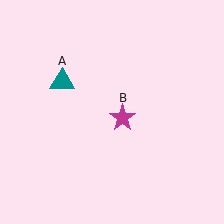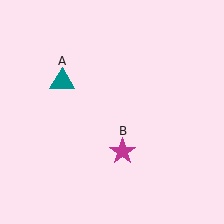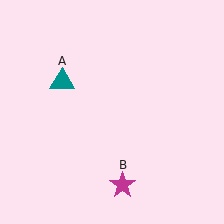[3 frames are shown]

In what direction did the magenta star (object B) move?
The magenta star (object B) moved down.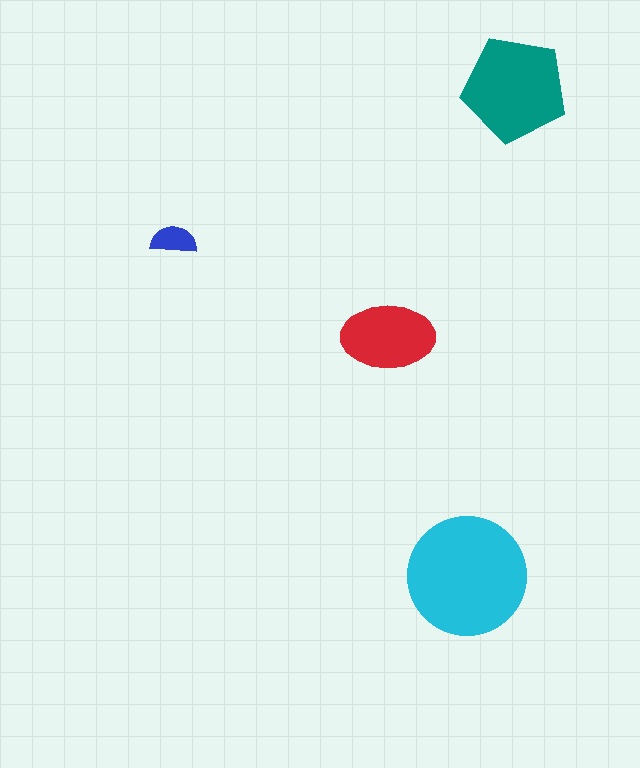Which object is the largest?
The cyan circle.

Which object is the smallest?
The blue semicircle.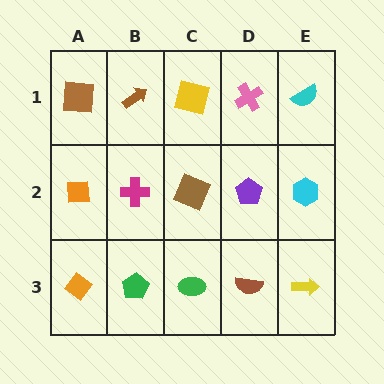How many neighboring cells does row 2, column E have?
3.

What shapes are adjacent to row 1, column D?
A purple pentagon (row 2, column D), a yellow square (row 1, column C), a cyan semicircle (row 1, column E).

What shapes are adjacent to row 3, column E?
A cyan hexagon (row 2, column E), a brown semicircle (row 3, column D).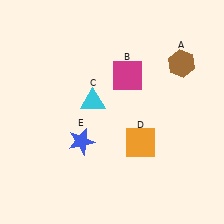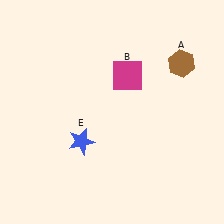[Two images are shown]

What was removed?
The orange square (D), the cyan triangle (C) were removed in Image 2.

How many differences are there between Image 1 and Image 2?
There are 2 differences between the two images.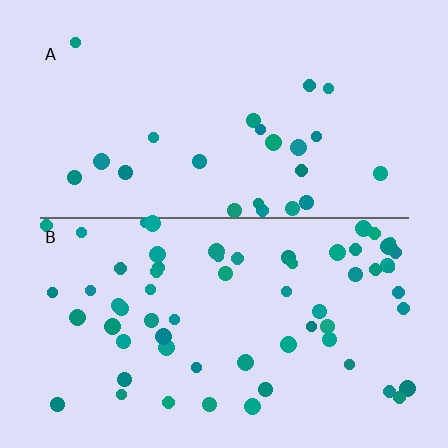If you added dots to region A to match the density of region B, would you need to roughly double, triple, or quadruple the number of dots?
Approximately triple.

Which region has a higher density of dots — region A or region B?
B (the bottom).